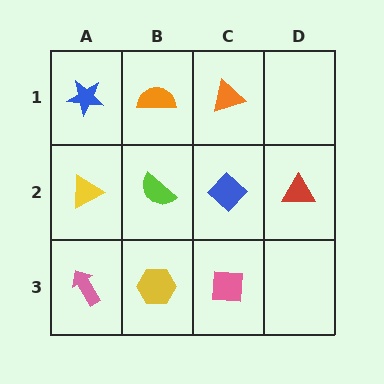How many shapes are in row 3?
3 shapes.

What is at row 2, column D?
A red triangle.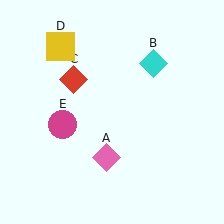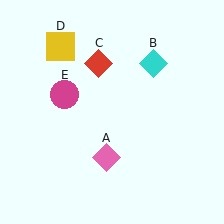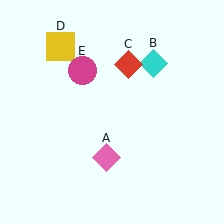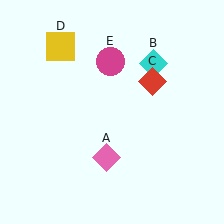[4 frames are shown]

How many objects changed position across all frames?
2 objects changed position: red diamond (object C), magenta circle (object E).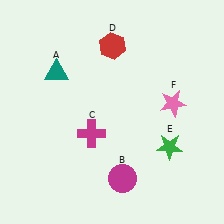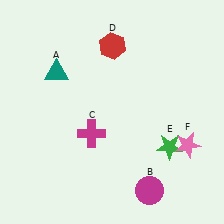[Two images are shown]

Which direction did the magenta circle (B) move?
The magenta circle (B) moved right.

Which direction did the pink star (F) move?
The pink star (F) moved down.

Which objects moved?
The objects that moved are: the magenta circle (B), the pink star (F).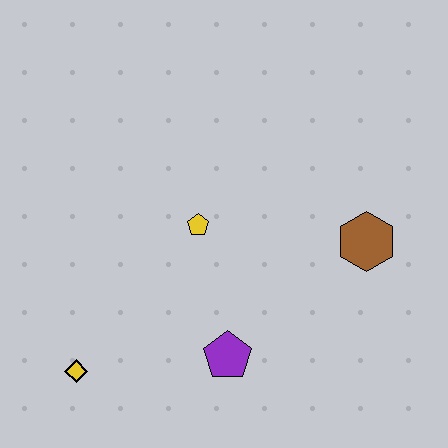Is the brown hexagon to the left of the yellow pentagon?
No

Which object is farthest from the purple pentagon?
The brown hexagon is farthest from the purple pentagon.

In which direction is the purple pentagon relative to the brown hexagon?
The purple pentagon is to the left of the brown hexagon.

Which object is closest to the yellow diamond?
The purple pentagon is closest to the yellow diamond.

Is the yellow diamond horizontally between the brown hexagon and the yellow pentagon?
No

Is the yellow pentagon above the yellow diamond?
Yes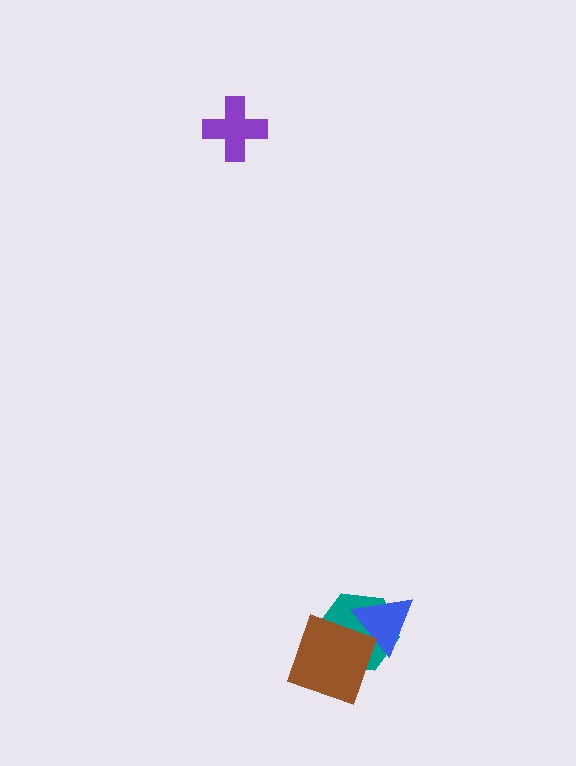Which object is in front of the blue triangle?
The brown diamond is in front of the blue triangle.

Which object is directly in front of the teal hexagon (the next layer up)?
The blue triangle is directly in front of the teal hexagon.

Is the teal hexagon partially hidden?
Yes, it is partially covered by another shape.